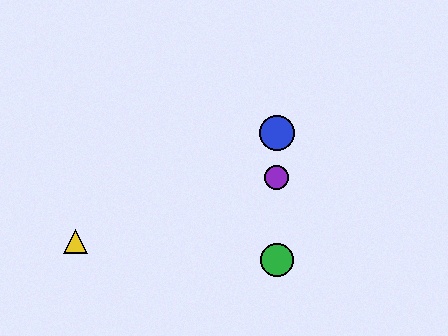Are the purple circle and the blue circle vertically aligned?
Yes, both are at x≈277.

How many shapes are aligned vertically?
4 shapes (the red triangle, the blue circle, the green circle, the purple circle) are aligned vertically.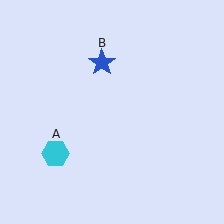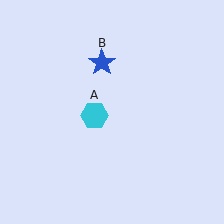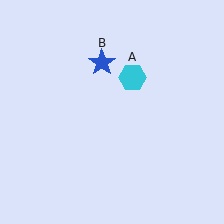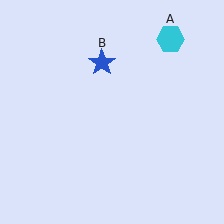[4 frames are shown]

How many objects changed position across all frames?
1 object changed position: cyan hexagon (object A).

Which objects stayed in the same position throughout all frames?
Blue star (object B) remained stationary.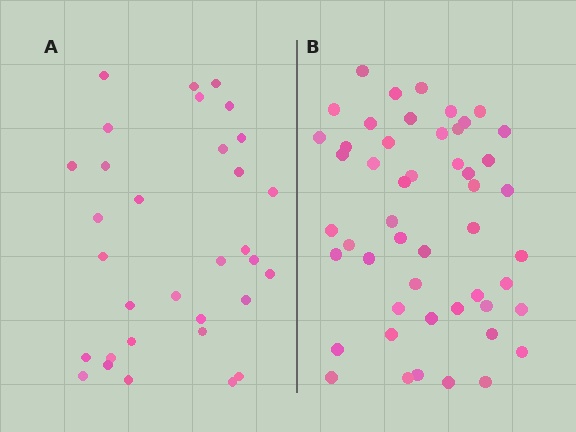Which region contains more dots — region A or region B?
Region B (the right region) has more dots.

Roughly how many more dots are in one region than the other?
Region B has approximately 20 more dots than region A.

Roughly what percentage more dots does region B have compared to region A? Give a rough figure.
About 55% more.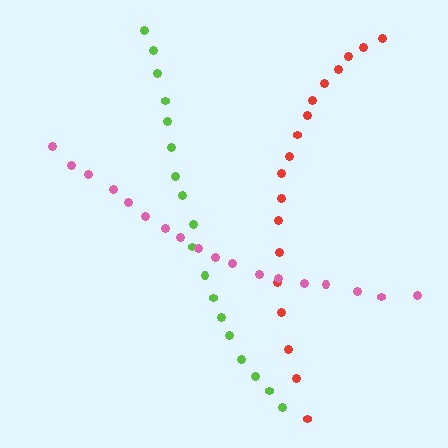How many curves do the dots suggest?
There are 3 distinct paths.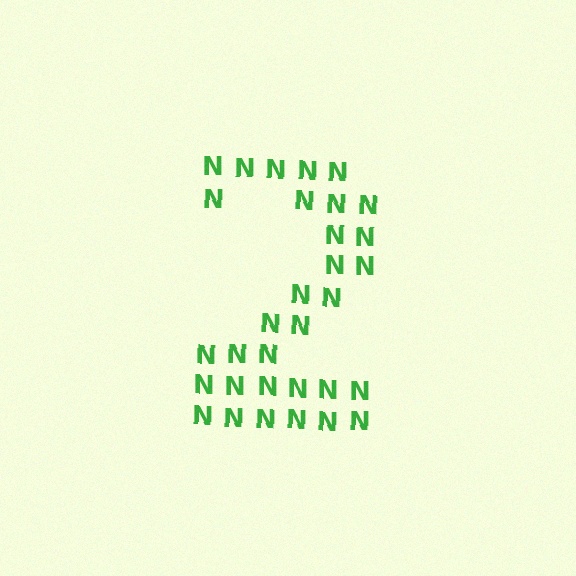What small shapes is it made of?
It is made of small letter N's.